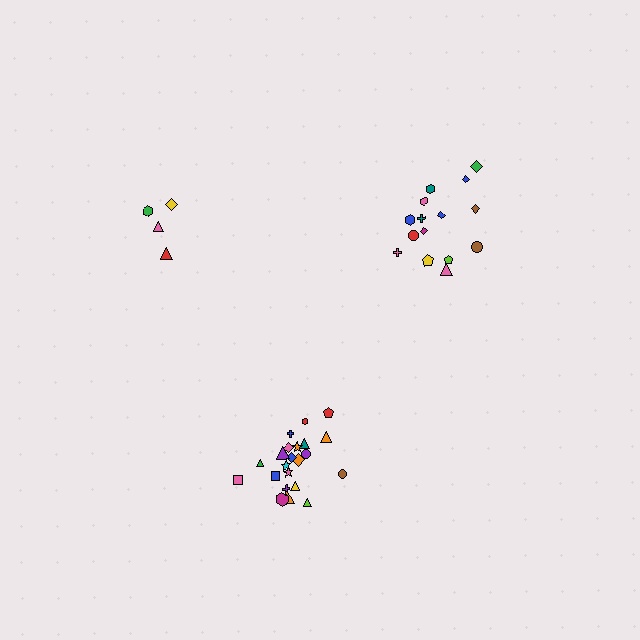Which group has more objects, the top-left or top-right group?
The top-right group.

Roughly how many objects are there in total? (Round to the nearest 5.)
Roughly 40 objects in total.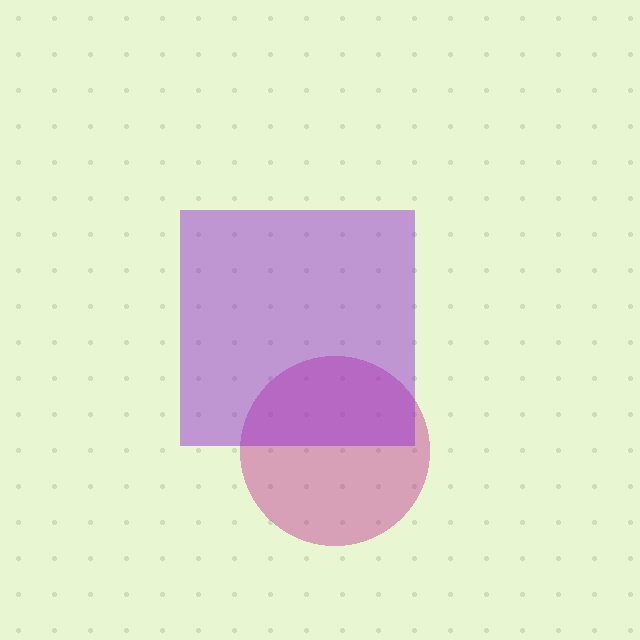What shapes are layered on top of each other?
The layered shapes are: a magenta circle, a purple square.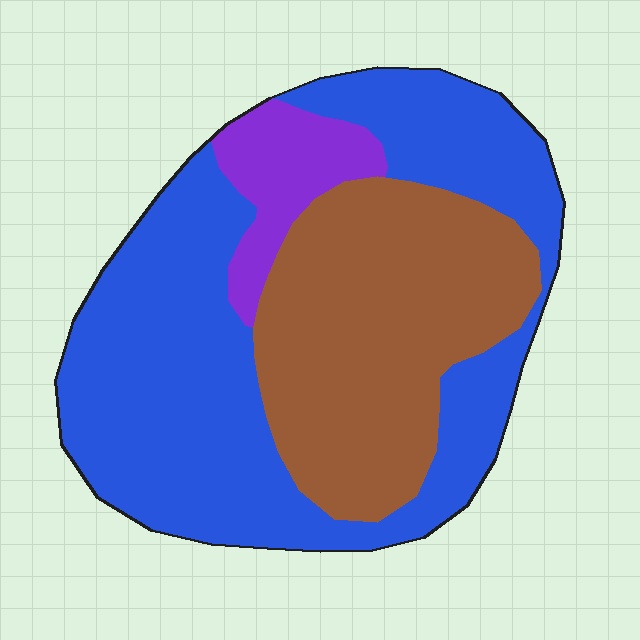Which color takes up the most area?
Blue, at roughly 55%.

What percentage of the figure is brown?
Brown covers around 35% of the figure.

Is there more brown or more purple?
Brown.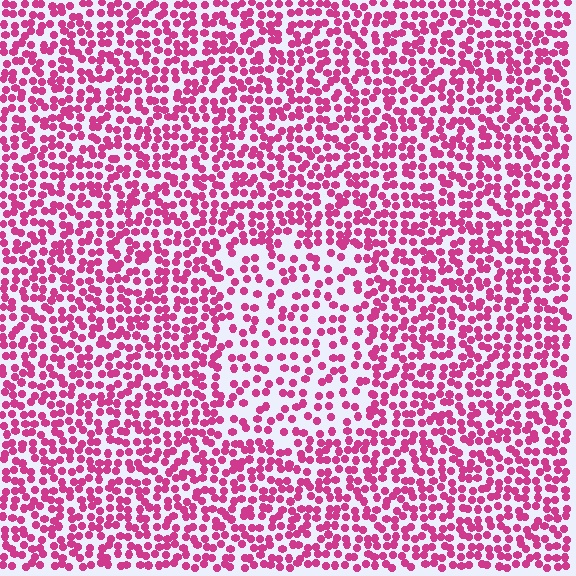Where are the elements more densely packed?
The elements are more densely packed outside the rectangle boundary.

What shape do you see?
I see a rectangle.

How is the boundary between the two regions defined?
The boundary is defined by a change in element density (approximately 1.7x ratio). All elements are the same color, size, and shape.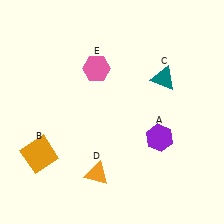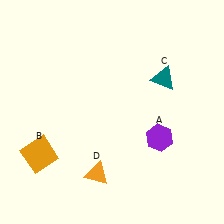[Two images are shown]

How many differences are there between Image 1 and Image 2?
There is 1 difference between the two images.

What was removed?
The pink hexagon (E) was removed in Image 2.